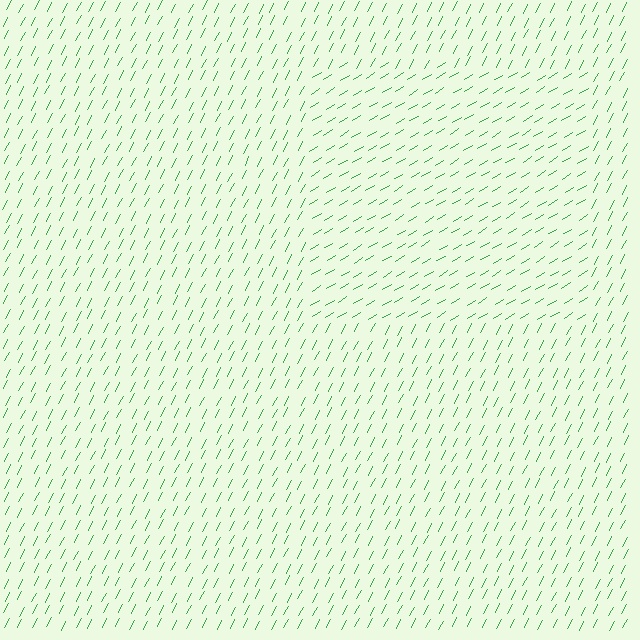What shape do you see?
I see a rectangle.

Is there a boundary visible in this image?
Yes, there is a texture boundary formed by a change in line orientation.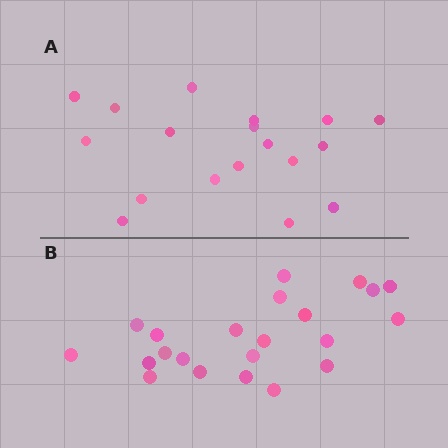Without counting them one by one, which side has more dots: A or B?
Region B (the bottom region) has more dots.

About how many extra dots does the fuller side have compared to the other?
Region B has about 4 more dots than region A.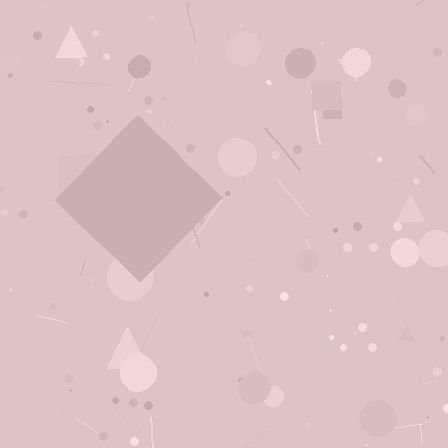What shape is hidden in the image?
A diamond is hidden in the image.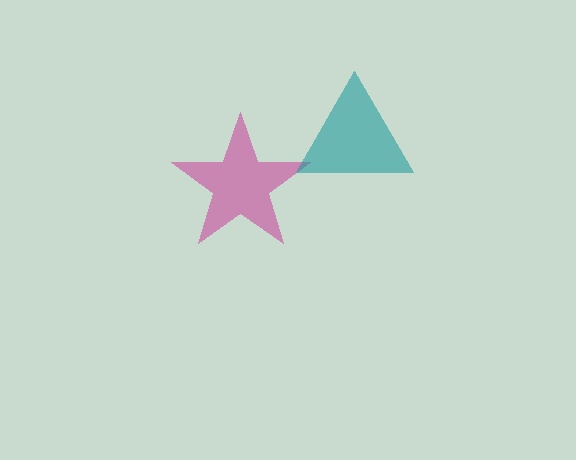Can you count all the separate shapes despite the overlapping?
Yes, there are 2 separate shapes.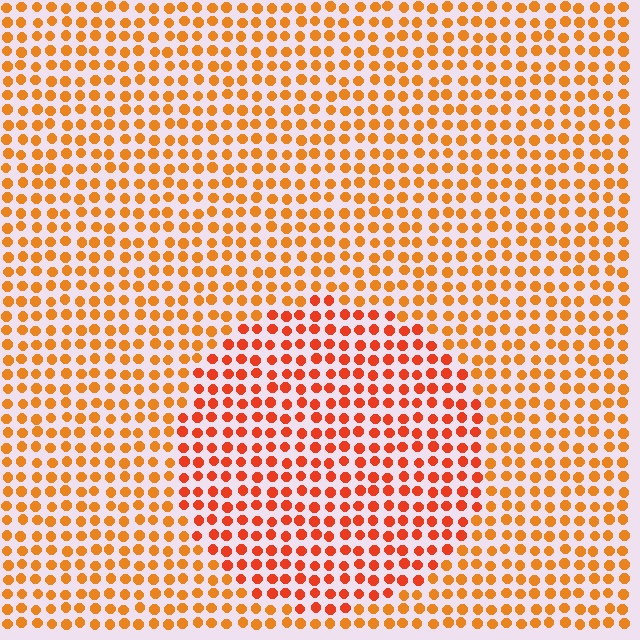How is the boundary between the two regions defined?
The boundary is defined purely by a slight shift in hue (about 22 degrees). Spacing, size, and orientation are identical on both sides.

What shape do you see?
I see a circle.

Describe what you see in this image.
The image is filled with small orange elements in a uniform arrangement. A circle-shaped region is visible where the elements are tinted to a slightly different hue, forming a subtle color boundary.